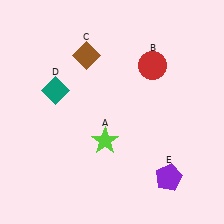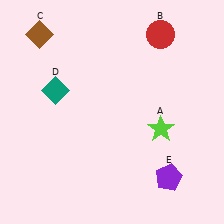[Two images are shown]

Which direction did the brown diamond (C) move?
The brown diamond (C) moved left.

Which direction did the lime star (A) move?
The lime star (A) moved right.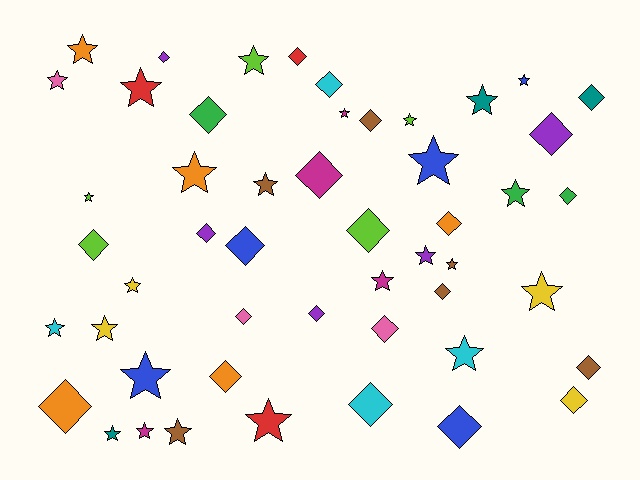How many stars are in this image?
There are 26 stars.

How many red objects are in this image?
There are 3 red objects.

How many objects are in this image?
There are 50 objects.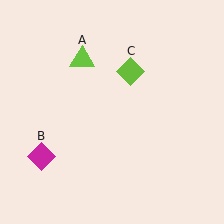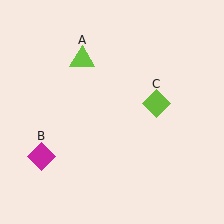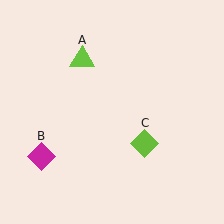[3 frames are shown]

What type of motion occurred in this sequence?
The lime diamond (object C) rotated clockwise around the center of the scene.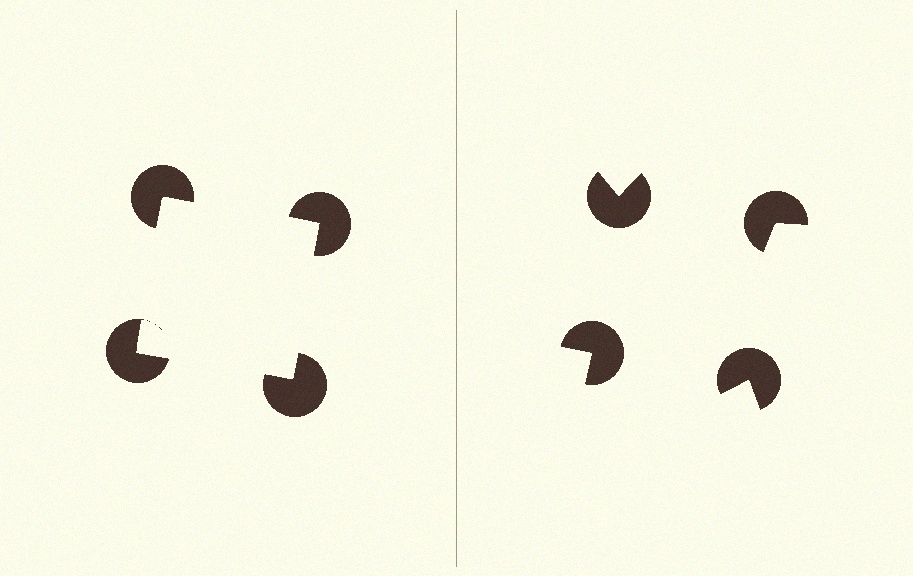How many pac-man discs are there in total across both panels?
8 — 4 on each side.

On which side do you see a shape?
An illusory square appears on the left side. On the right side the wedge cuts are rotated, so no coherent shape forms.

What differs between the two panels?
The pac-man discs are positioned identically on both sides; only the wedge orientations differ. On the left they align to a square; on the right they are misaligned.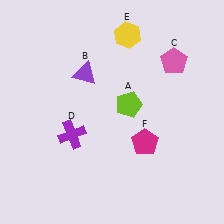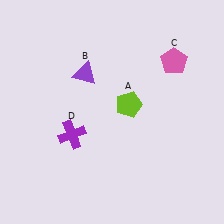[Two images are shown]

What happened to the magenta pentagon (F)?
The magenta pentagon (F) was removed in Image 2. It was in the bottom-right area of Image 1.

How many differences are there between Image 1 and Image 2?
There are 2 differences between the two images.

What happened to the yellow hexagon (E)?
The yellow hexagon (E) was removed in Image 2. It was in the top-right area of Image 1.